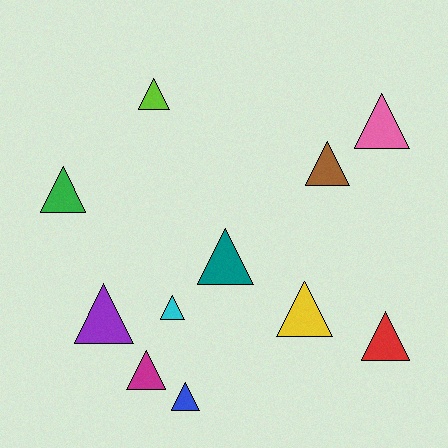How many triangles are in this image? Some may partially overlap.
There are 11 triangles.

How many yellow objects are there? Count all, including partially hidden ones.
There is 1 yellow object.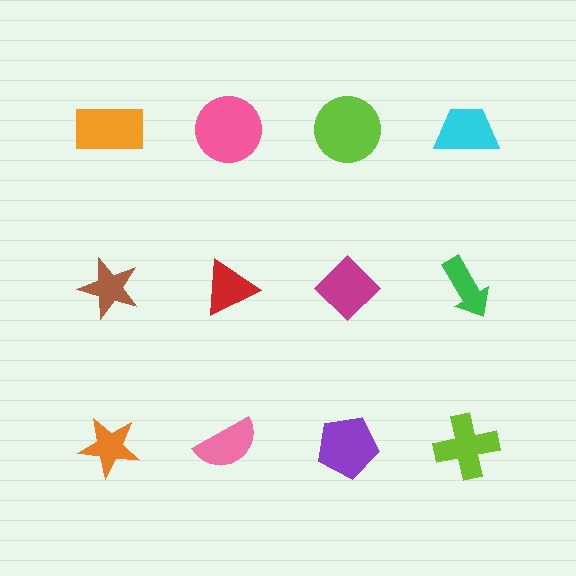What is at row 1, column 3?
A lime circle.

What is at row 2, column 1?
A brown star.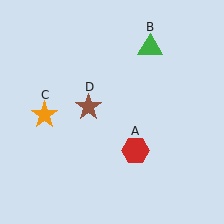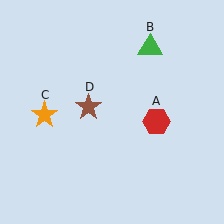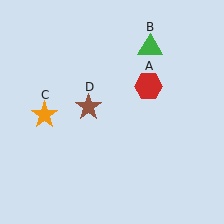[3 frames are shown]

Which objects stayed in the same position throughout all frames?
Green triangle (object B) and orange star (object C) and brown star (object D) remained stationary.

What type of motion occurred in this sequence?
The red hexagon (object A) rotated counterclockwise around the center of the scene.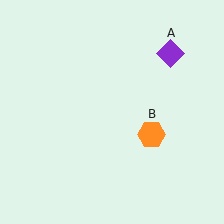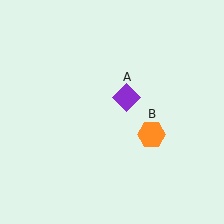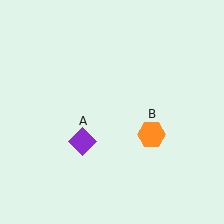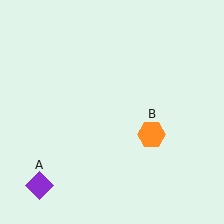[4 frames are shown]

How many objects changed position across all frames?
1 object changed position: purple diamond (object A).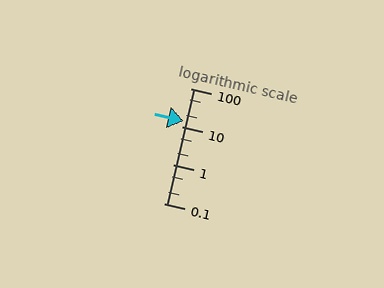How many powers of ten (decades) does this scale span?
The scale spans 3 decades, from 0.1 to 100.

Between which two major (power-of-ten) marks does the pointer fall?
The pointer is between 10 and 100.